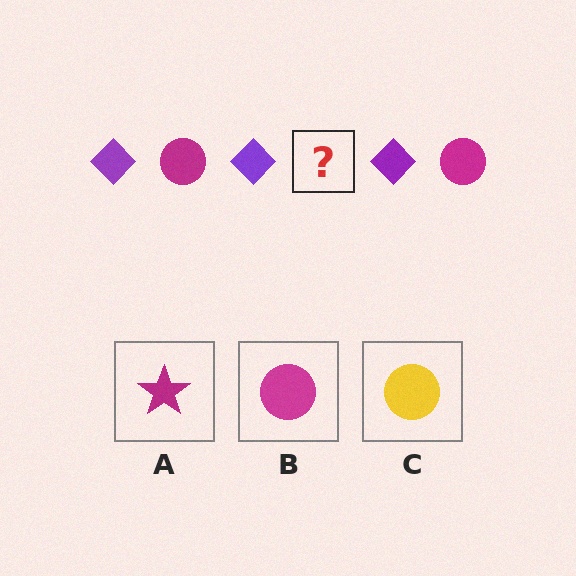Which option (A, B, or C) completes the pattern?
B.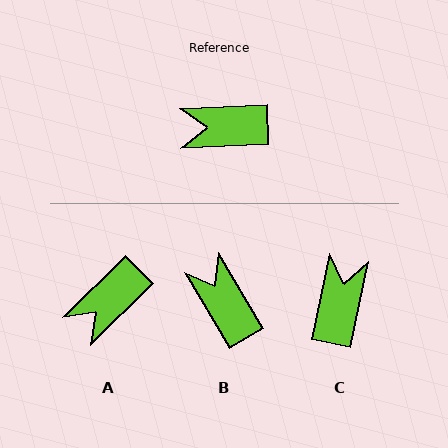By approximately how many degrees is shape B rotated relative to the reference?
Approximately 62 degrees clockwise.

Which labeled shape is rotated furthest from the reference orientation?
C, about 104 degrees away.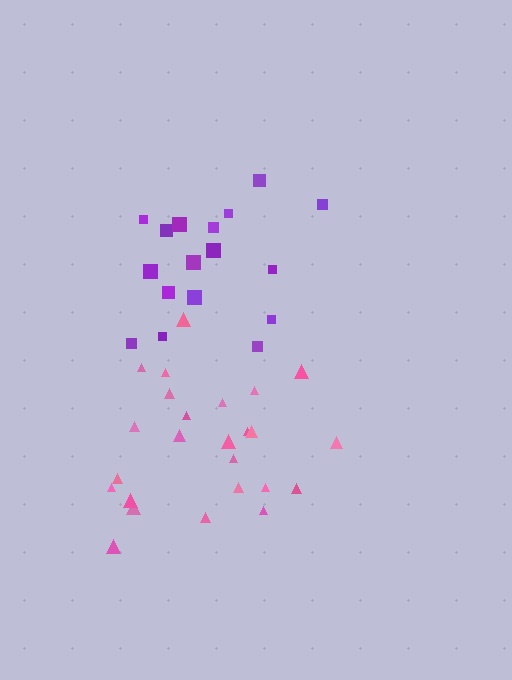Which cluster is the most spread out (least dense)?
Purple.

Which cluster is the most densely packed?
Pink.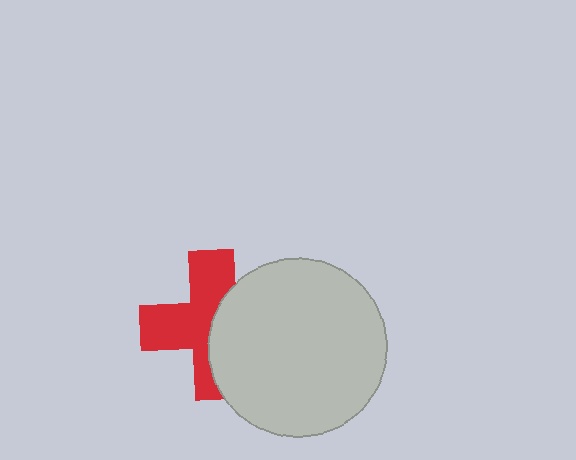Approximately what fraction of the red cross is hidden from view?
Roughly 44% of the red cross is hidden behind the light gray circle.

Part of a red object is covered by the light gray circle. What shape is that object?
It is a cross.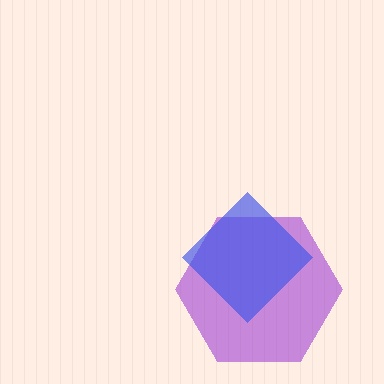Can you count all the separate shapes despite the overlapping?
Yes, there are 2 separate shapes.